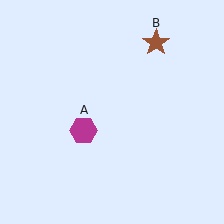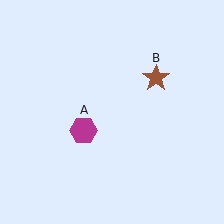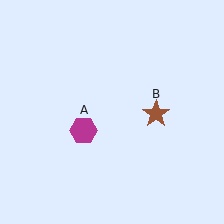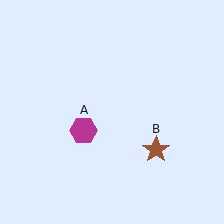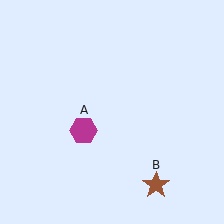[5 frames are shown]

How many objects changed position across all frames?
1 object changed position: brown star (object B).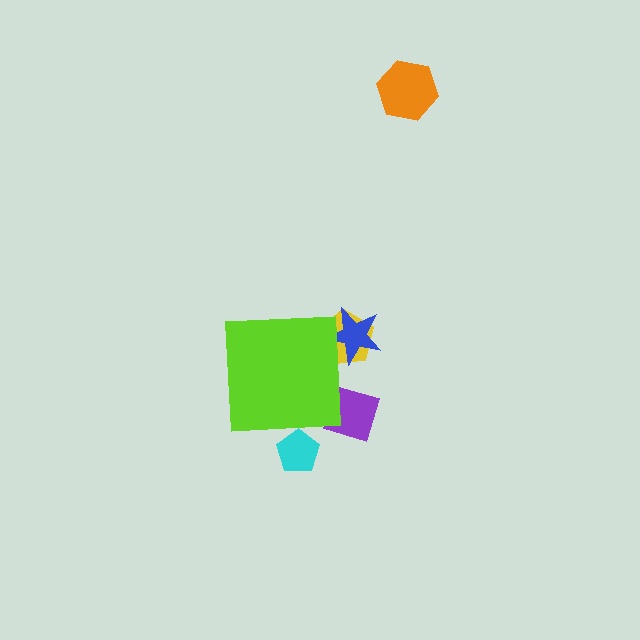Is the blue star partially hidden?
Yes, the blue star is partially hidden behind the lime square.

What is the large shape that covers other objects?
A lime square.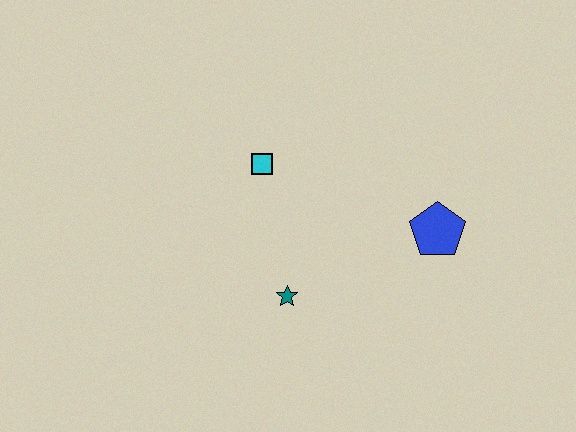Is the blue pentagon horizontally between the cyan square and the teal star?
No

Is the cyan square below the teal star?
No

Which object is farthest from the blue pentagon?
The cyan square is farthest from the blue pentagon.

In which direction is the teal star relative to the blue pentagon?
The teal star is to the left of the blue pentagon.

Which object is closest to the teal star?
The cyan square is closest to the teal star.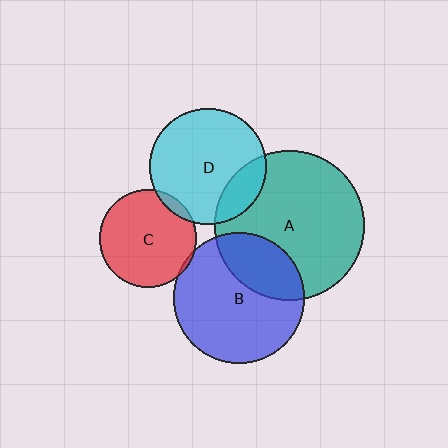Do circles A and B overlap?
Yes.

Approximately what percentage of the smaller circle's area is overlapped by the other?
Approximately 30%.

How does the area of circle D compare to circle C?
Approximately 1.4 times.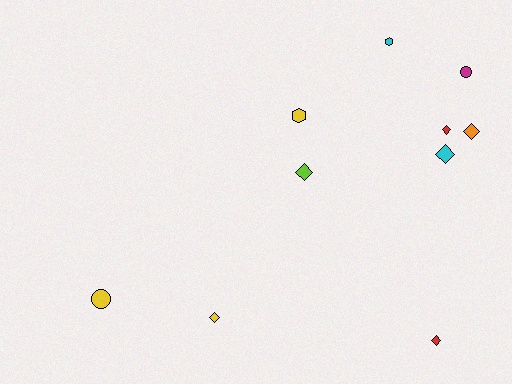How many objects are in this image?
There are 10 objects.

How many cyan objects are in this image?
There are 2 cyan objects.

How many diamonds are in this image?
There are 6 diamonds.